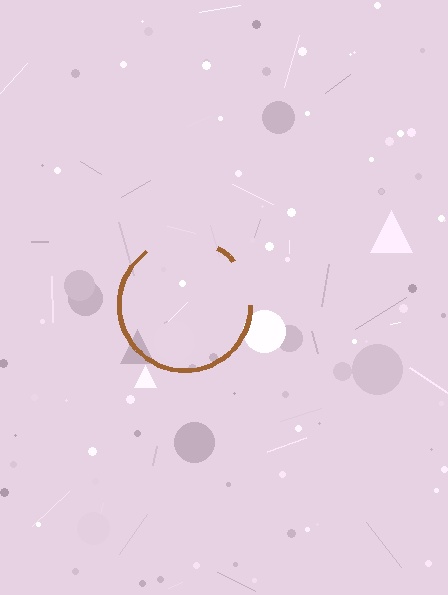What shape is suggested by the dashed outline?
The dashed outline suggests a circle.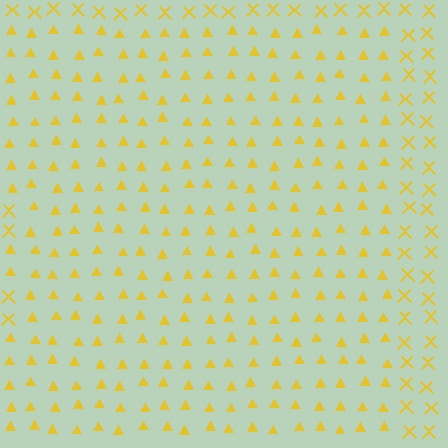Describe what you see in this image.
The image is filled with small yellow elements arranged in a uniform grid. A rectangle-shaped region contains triangles, while the surrounding area contains X marks. The boundary is defined purely by the change in element shape.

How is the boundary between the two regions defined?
The boundary is defined by a change in element shape: triangles inside vs. X marks outside. All elements share the same color and spacing.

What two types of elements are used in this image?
The image uses triangles inside the rectangle region and X marks outside it.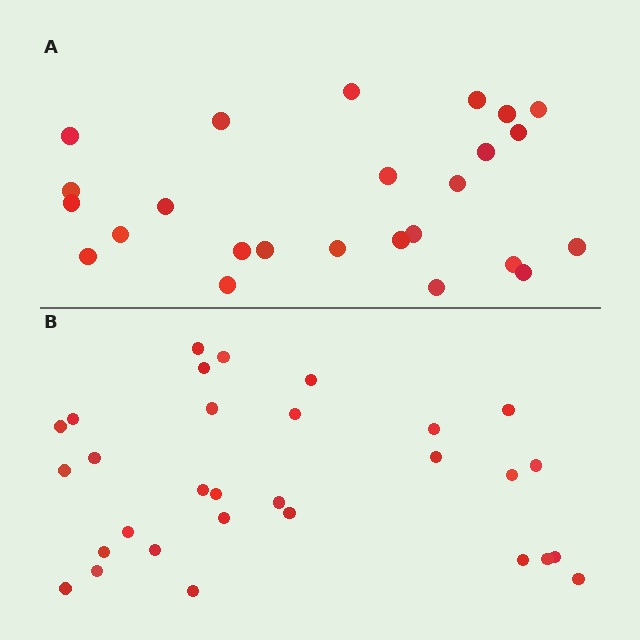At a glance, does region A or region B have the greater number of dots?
Region B (the bottom region) has more dots.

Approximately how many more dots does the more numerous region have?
Region B has about 5 more dots than region A.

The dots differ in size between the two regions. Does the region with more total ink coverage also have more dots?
No. Region A has more total ink coverage because its dots are larger, but region B actually contains more individual dots. Total area can be misleading — the number of items is what matters here.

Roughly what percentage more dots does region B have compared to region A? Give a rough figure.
About 20% more.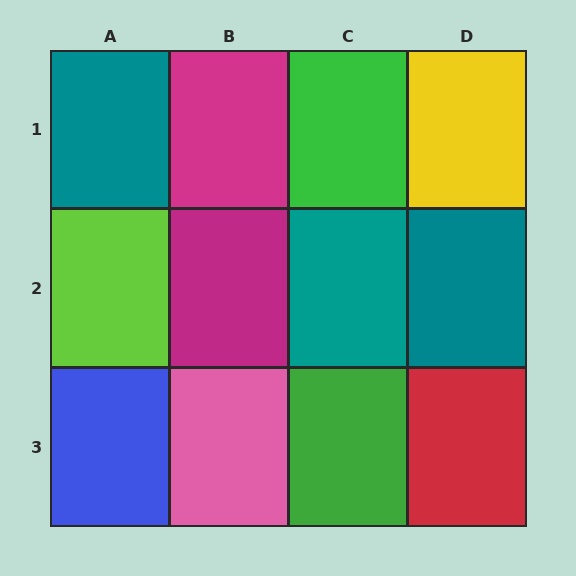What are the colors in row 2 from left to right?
Lime, magenta, teal, teal.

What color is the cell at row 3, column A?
Blue.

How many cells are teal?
3 cells are teal.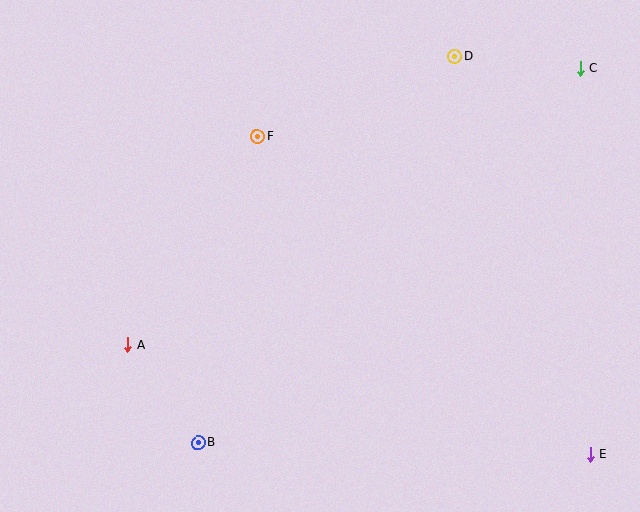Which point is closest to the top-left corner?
Point F is closest to the top-left corner.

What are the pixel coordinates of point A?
Point A is at (128, 345).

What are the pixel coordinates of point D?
Point D is at (454, 57).